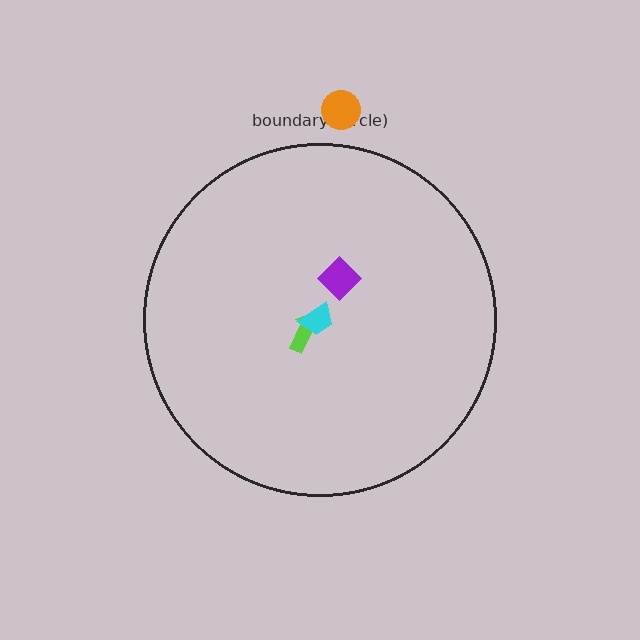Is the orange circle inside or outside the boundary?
Outside.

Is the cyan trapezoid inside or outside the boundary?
Inside.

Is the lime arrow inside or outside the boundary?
Inside.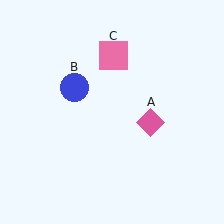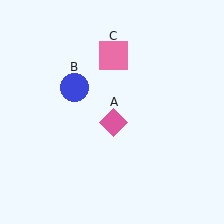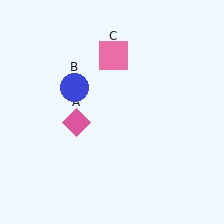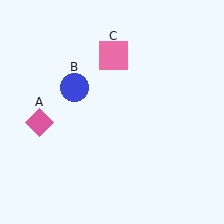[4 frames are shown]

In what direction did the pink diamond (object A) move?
The pink diamond (object A) moved left.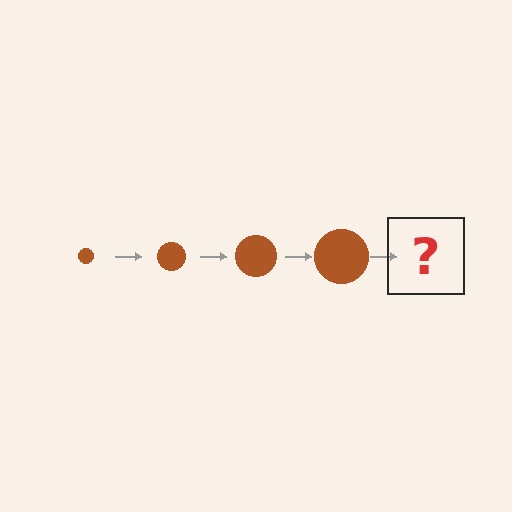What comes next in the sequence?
The next element should be a brown circle, larger than the previous one.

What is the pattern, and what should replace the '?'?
The pattern is that the circle gets progressively larger each step. The '?' should be a brown circle, larger than the previous one.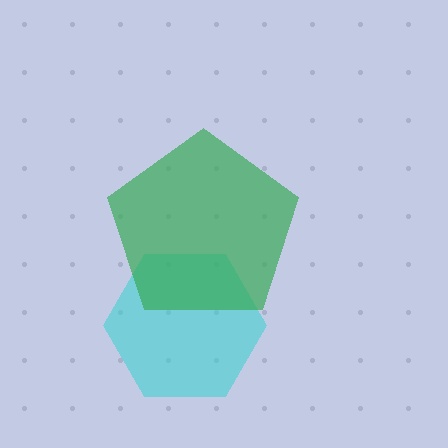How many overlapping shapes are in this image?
There are 2 overlapping shapes in the image.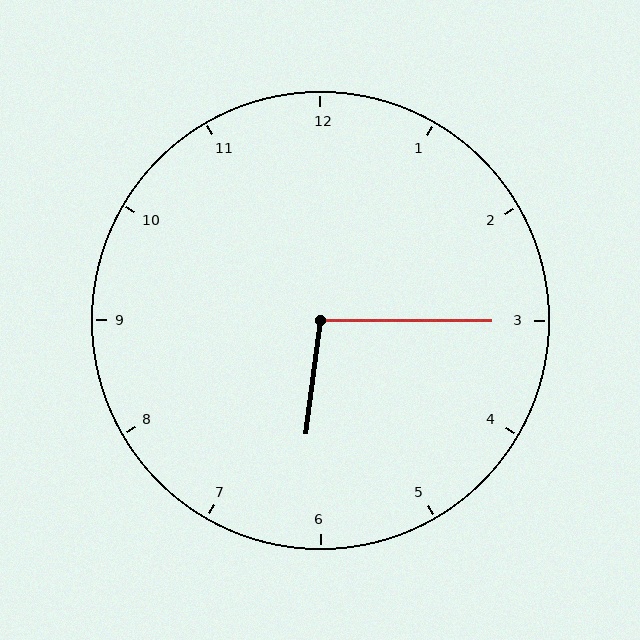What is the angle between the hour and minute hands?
Approximately 98 degrees.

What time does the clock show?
6:15.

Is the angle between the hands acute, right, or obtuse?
It is obtuse.